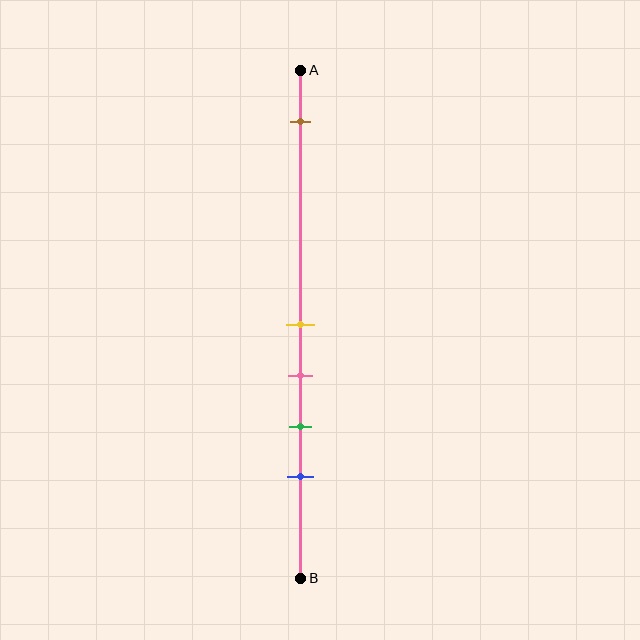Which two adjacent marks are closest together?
The yellow and pink marks are the closest adjacent pair.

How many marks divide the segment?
There are 5 marks dividing the segment.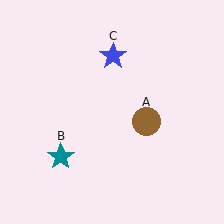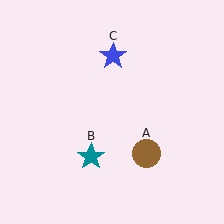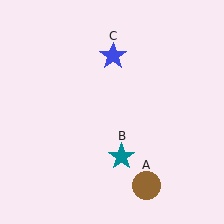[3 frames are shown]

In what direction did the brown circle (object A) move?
The brown circle (object A) moved down.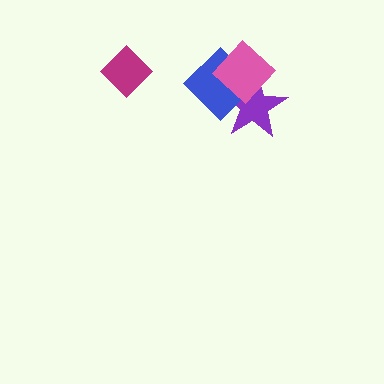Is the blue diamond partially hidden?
Yes, it is partially covered by another shape.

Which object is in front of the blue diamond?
The pink diamond is in front of the blue diamond.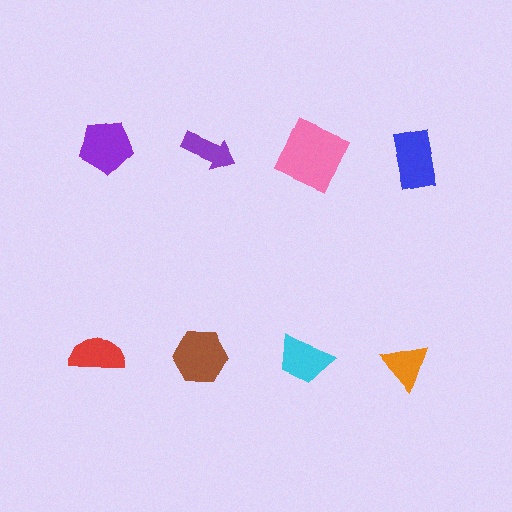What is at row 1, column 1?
A purple pentagon.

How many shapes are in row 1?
4 shapes.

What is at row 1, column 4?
A blue rectangle.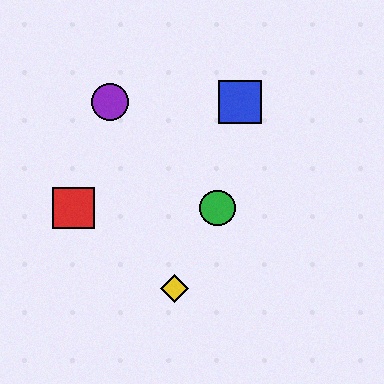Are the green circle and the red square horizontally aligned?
Yes, both are at y≈208.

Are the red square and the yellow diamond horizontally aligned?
No, the red square is at y≈208 and the yellow diamond is at y≈289.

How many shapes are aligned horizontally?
2 shapes (the red square, the green circle) are aligned horizontally.